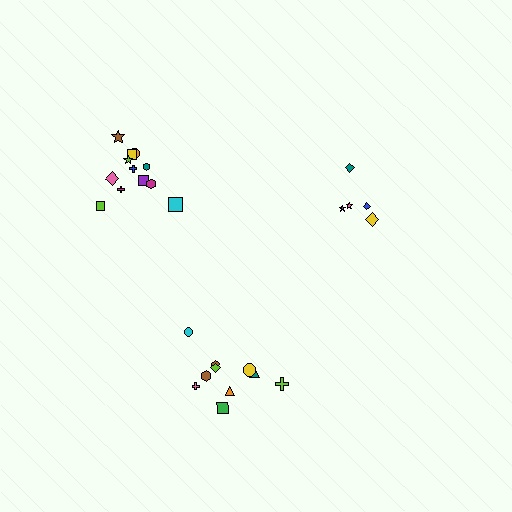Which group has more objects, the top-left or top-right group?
The top-left group.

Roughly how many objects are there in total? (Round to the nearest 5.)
Roughly 25 objects in total.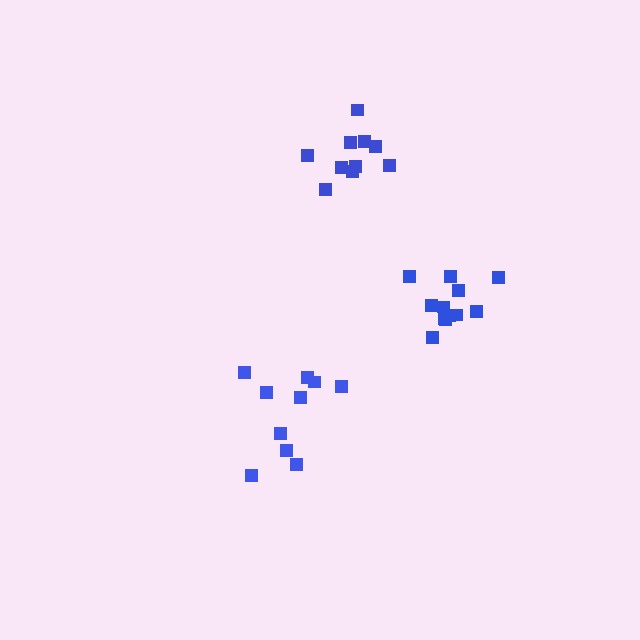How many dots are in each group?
Group 1: 10 dots, Group 2: 10 dots, Group 3: 12 dots (32 total).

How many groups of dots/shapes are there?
There are 3 groups.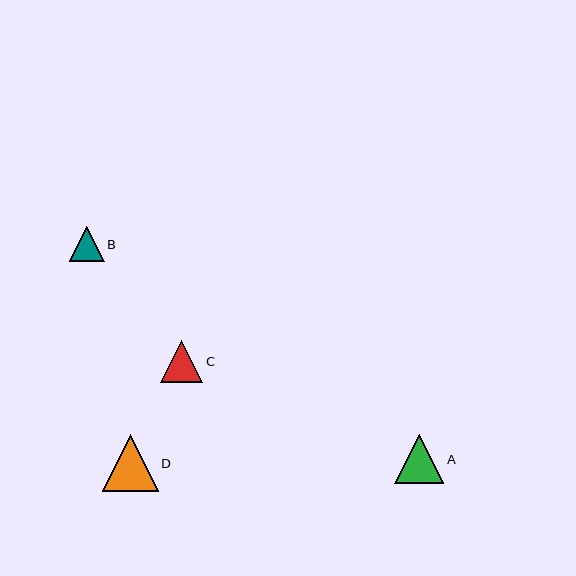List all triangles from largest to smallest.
From largest to smallest: D, A, C, B.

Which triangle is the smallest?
Triangle B is the smallest with a size of approximately 35 pixels.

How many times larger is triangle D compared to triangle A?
Triangle D is approximately 1.1 times the size of triangle A.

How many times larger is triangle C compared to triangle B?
Triangle C is approximately 1.2 times the size of triangle B.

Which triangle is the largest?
Triangle D is the largest with a size of approximately 56 pixels.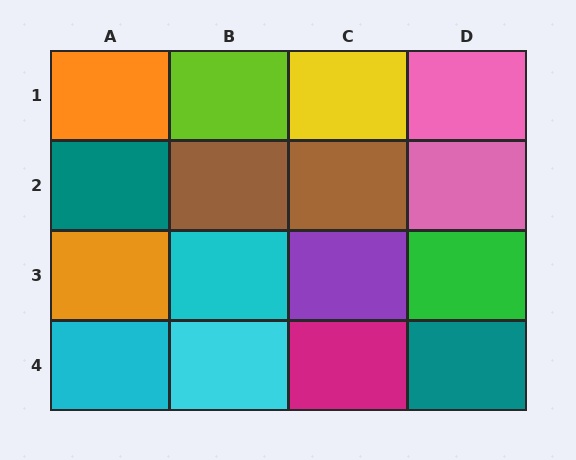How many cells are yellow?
1 cell is yellow.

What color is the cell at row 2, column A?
Teal.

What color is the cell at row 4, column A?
Cyan.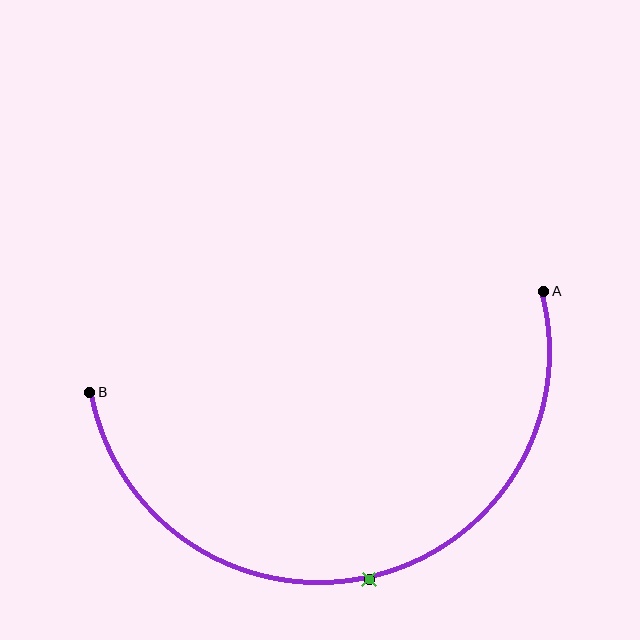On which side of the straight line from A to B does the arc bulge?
The arc bulges below the straight line connecting A and B.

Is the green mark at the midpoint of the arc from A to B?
Yes. The green mark lies on the arc at equal arc-length from both A and B — it is the arc midpoint.